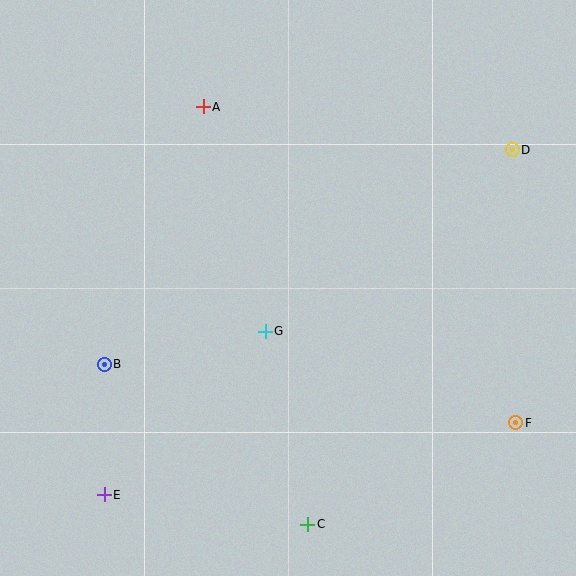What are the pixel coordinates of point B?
Point B is at (104, 364).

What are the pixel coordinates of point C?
Point C is at (308, 524).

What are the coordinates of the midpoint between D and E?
The midpoint between D and E is at (308, 322).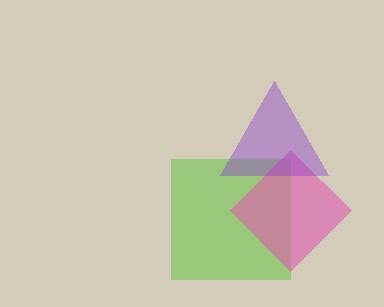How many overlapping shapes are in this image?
There are 3 overlapping shapes in the image.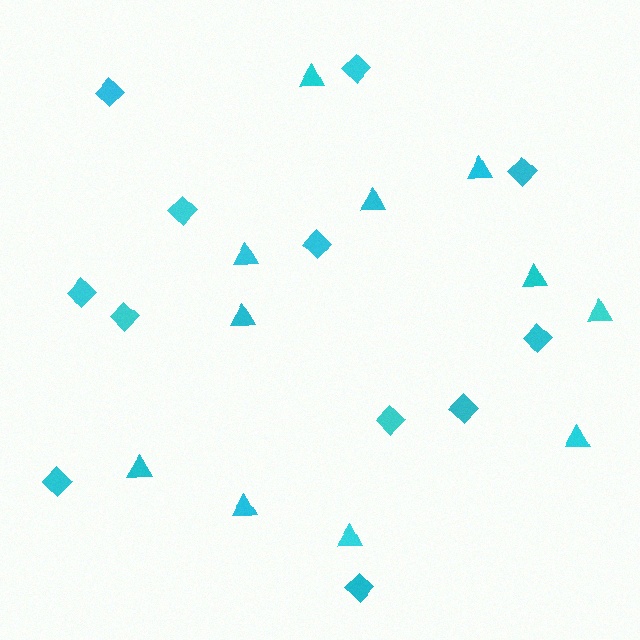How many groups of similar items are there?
There are 2 groups: one group of triangles (11) and one group of diamonds (12).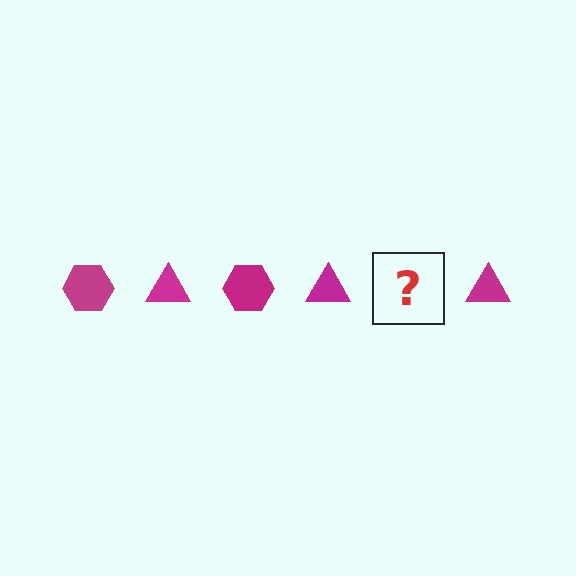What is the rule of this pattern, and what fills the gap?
The rule is that the pattern cycles through hexagon, triangle shapes in magenta. The gap should be filled with a magenta hexagon.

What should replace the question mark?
The question mark should be replaced with a magenta hexagon.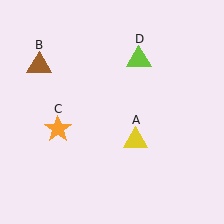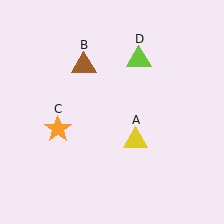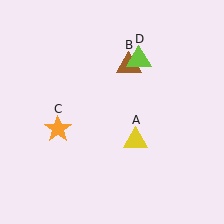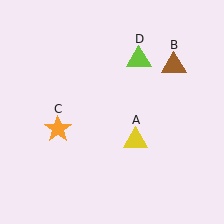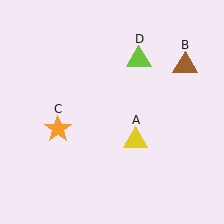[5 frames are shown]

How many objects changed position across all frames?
1 object changed position: brown triangle (object B).